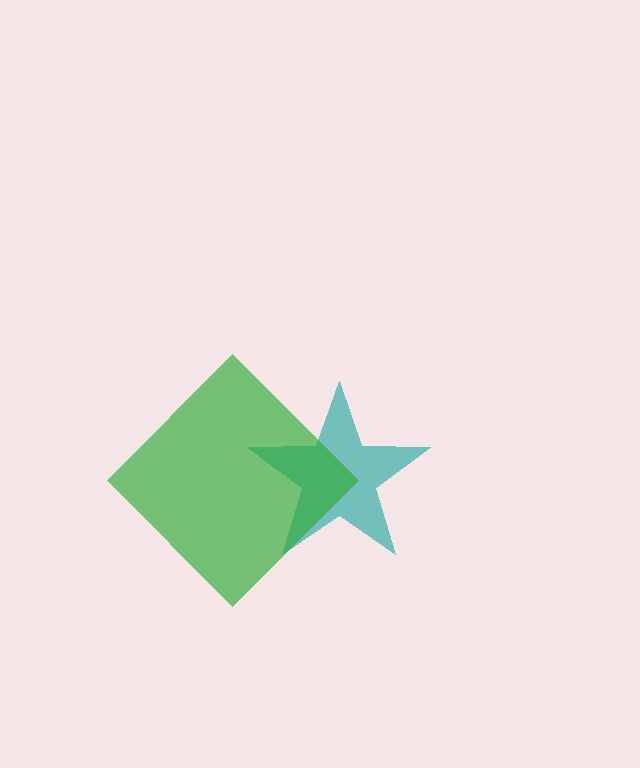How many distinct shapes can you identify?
There are 2 distinct shapes: a teal star, a green diamond.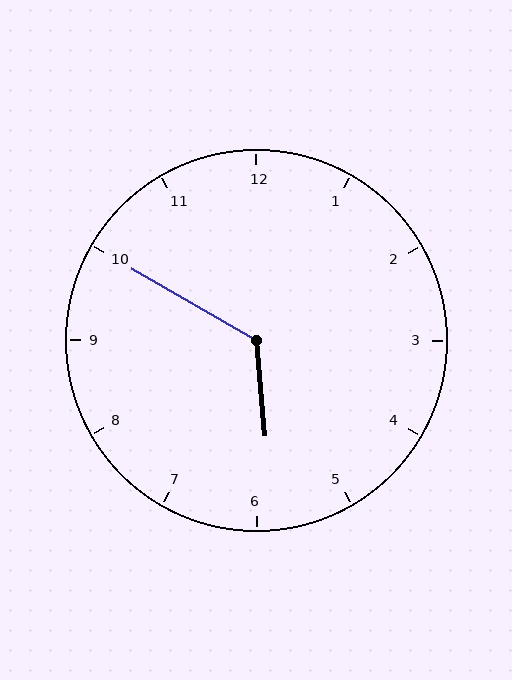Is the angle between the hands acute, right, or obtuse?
It is obtuse.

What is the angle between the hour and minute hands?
Approximately 125 degrees.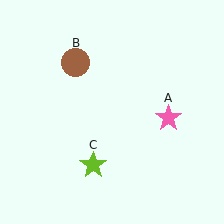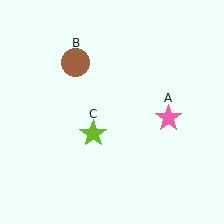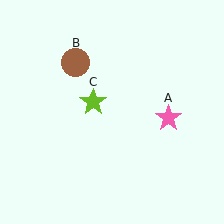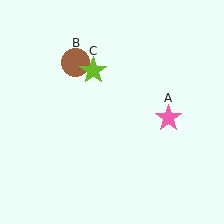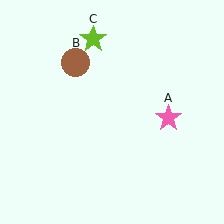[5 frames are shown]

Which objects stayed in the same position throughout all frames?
Pink star (object A) and brown circle (object B) remained stationary.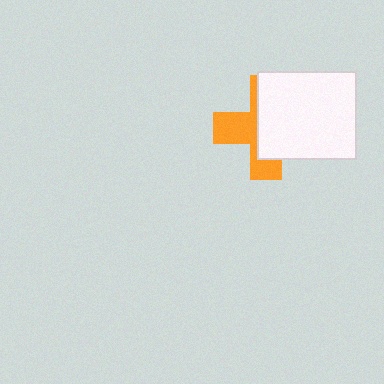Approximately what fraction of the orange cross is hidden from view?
Roughly 56% of the orange cross is hidden behind the white rectangle.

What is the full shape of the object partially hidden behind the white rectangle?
The partially hidden object is an orange cross.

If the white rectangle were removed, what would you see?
You would see the complete orange cross.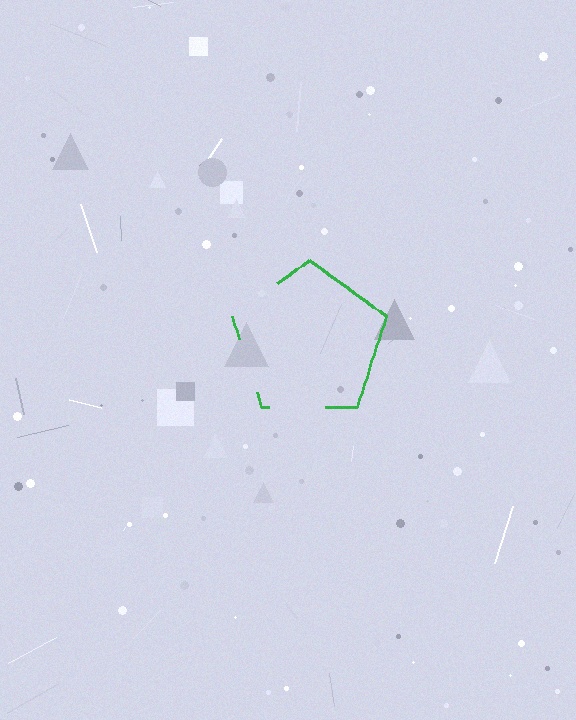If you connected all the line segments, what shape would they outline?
They would outline a pentagon.